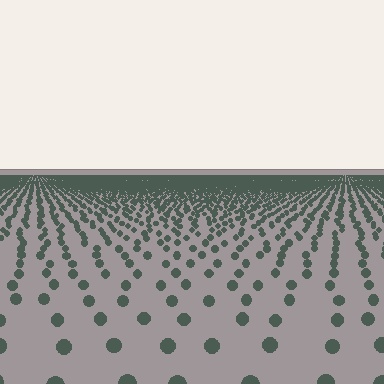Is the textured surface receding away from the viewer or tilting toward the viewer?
The surface is receding away from the viewer. Texture elements get smaller and denser toward the top.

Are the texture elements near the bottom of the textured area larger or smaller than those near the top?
Larger. Near the bottom, elements are closer to the viewer and appear at a bigger on-screen size.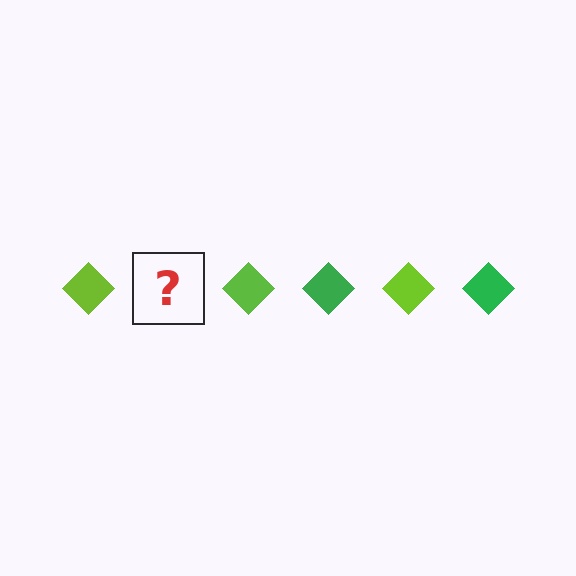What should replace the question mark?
The question mark should be replaced with a green diamond.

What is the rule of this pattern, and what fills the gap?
The rule is that the pattern cycles through lime, green diamonds. The gap should be filled with a green diamond.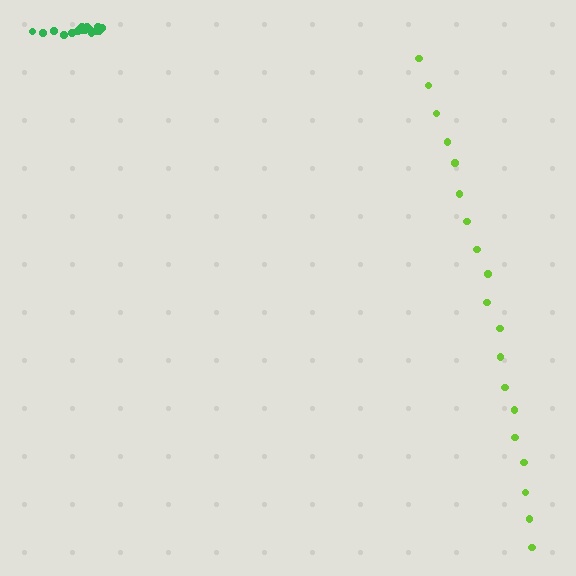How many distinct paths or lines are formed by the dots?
There are 2 distinct paths.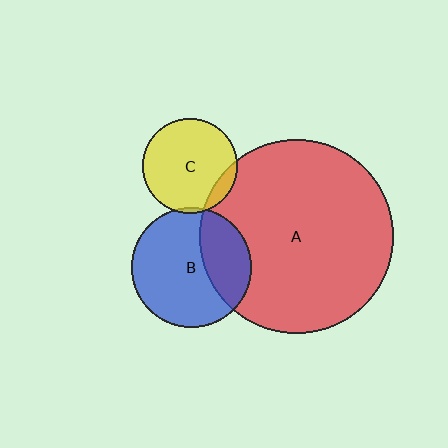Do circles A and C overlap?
Yes.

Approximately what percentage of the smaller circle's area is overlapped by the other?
Approximately 10%.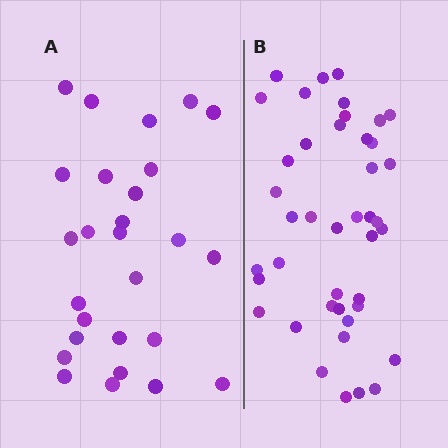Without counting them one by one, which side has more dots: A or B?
Region B (the right region) has more dots.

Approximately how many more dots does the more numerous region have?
Region B has approximately 15 more dots than region A.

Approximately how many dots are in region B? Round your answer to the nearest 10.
About 40 dots. (The exact count is 42, which rounds to 40.)